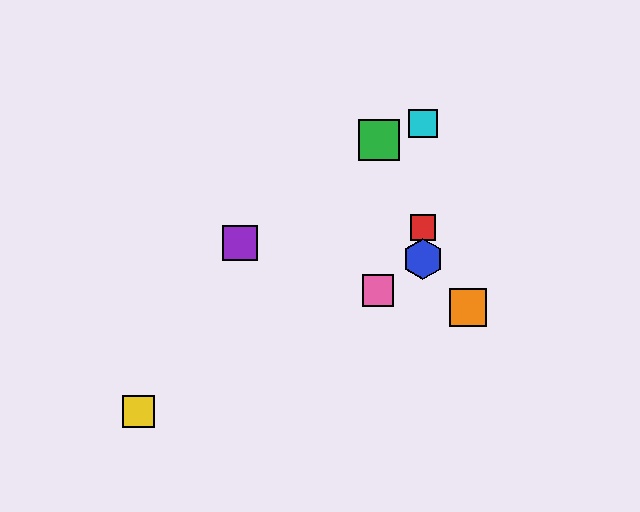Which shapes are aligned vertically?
The red square, the blue hexagon, the cyan square are aligned vertically.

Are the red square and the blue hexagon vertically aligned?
Yes, both are at x≈423.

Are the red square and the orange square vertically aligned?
No, the red square is at x≈423 and the orange square is at x≈468.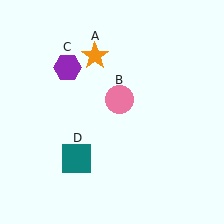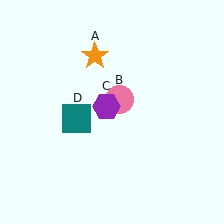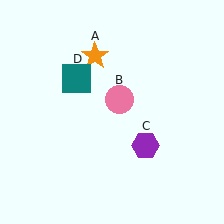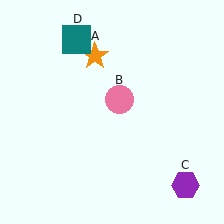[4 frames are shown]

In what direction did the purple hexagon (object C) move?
The purple hexagon (object C) moved down and to the right.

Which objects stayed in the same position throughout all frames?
Orange star (object A) and pink circle (object B) remained stationary.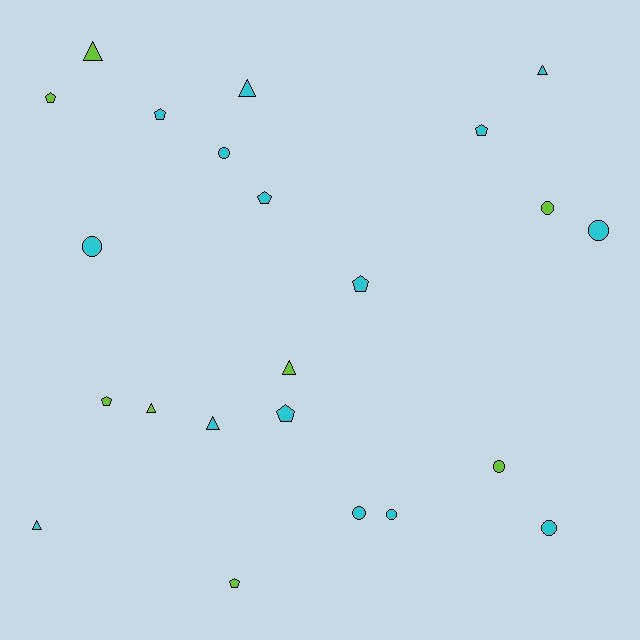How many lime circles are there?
There are 2 lime circles.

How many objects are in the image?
There are 23 objects.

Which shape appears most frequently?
Circle, with 8 objects.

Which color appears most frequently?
Cyan, with 15 objects.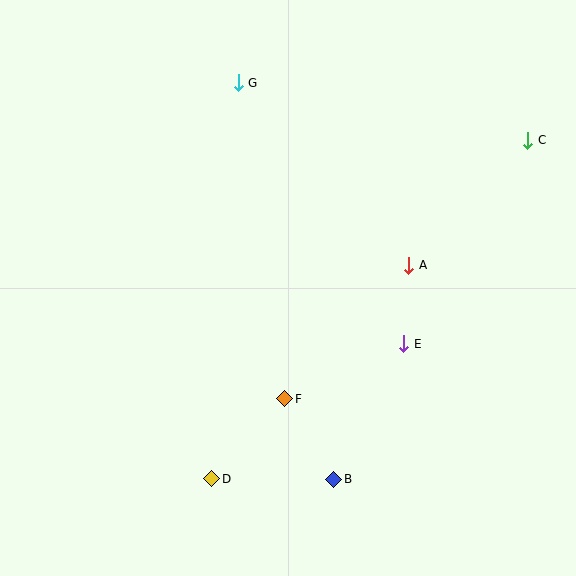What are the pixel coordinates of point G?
Point G is at (238, 83).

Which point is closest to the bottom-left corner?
Point D is closest to the bottom-left corner.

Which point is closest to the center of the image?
Point F at (285, 399) is closest to the center.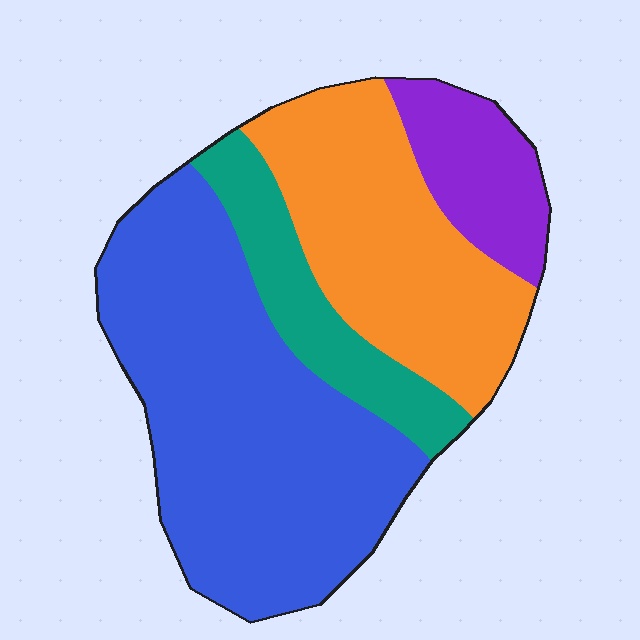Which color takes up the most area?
Blue, at roughly 45%.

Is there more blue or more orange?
Blue.